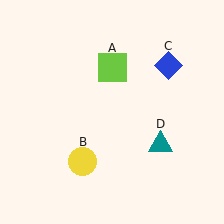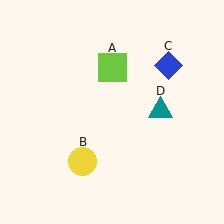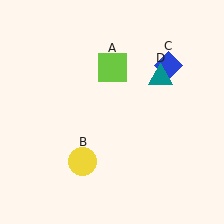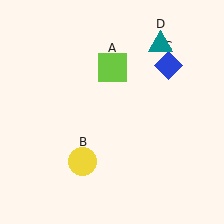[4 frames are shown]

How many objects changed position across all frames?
1 object changed position: teal triangle (object D).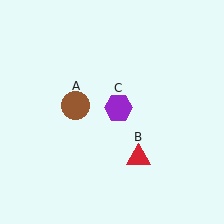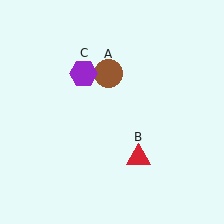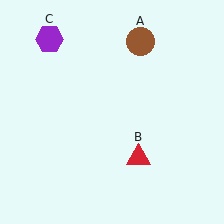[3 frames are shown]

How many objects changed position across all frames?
2 objects changed position: brown circle (object A), purple hexagon (object C).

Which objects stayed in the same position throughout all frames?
Red triangle (object B) remained stationary.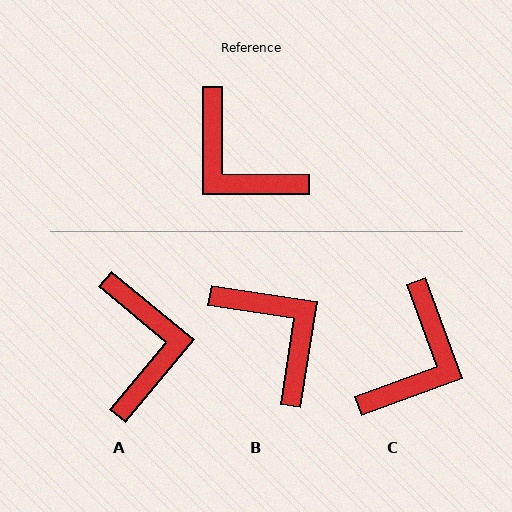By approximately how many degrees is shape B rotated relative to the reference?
Approximately 171 degrees counter-clockwise.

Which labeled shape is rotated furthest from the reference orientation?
B, about 171 degrees away.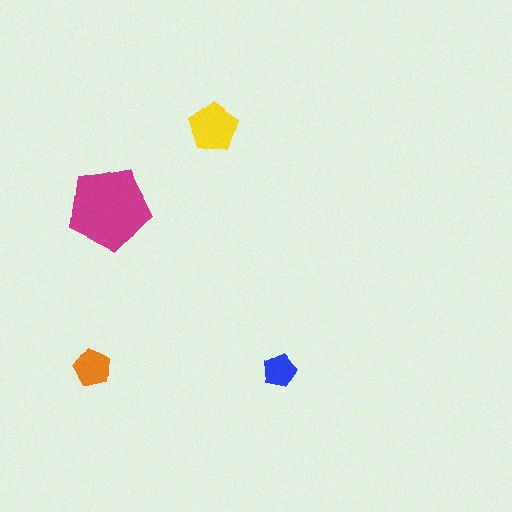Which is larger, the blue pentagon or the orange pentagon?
The orange one.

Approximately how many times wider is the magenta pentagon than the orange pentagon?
About 2 times wider.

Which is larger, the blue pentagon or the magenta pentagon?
The magenta one.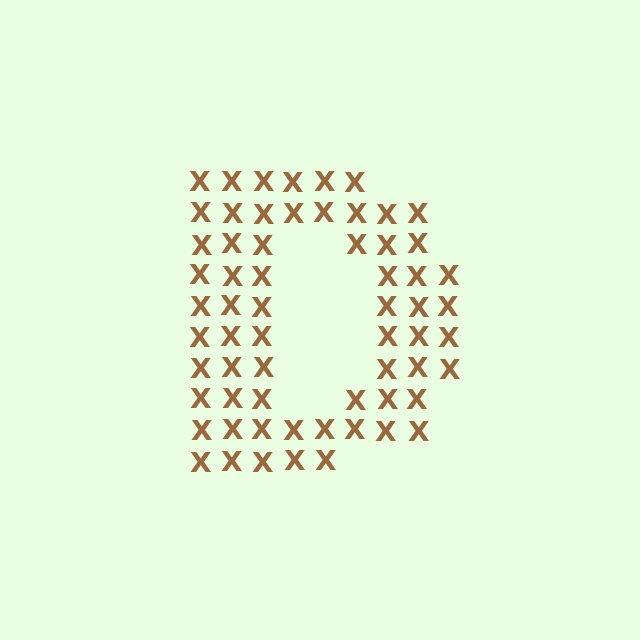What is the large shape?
The large shape is the letter D.